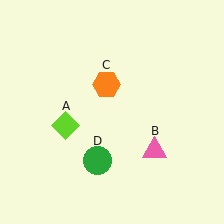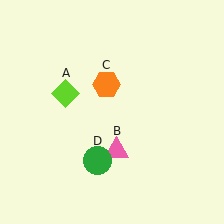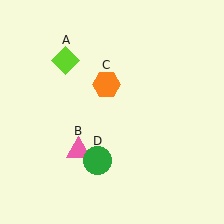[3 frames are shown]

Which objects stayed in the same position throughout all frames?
Orange hexagon (object C) and green circle (object D) remained stationary.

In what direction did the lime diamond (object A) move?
The lime diamond (object A) moved up.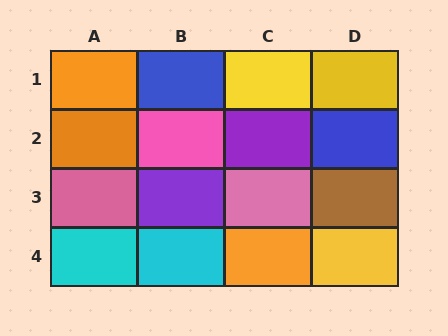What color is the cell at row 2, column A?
Orange.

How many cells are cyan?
2 cells are cyan.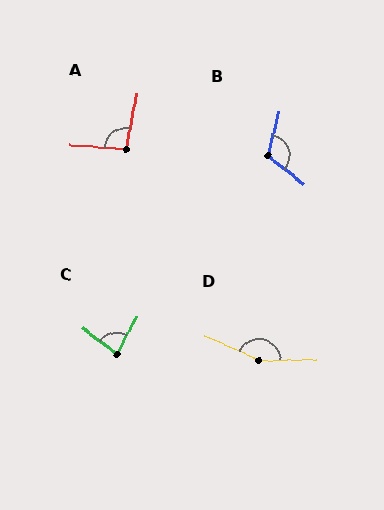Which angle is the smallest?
C, at approximately 80 degrees.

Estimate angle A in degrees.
Approximately 97 degrees.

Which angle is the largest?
D, at approximately 154 degrees.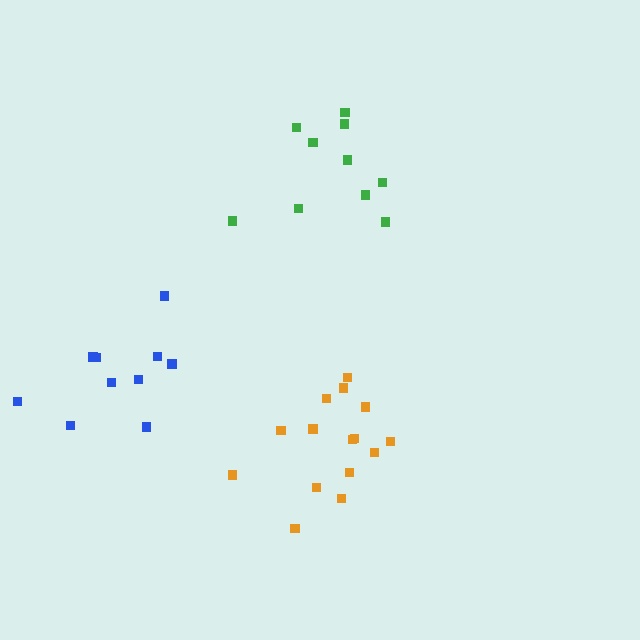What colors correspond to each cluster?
The clusters are colored: green, blue, orange.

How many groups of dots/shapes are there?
There are 3 groups.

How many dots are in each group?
Group 1: 10 dots, Group 2: 10 dots, Group 3: 15 dots (35 total).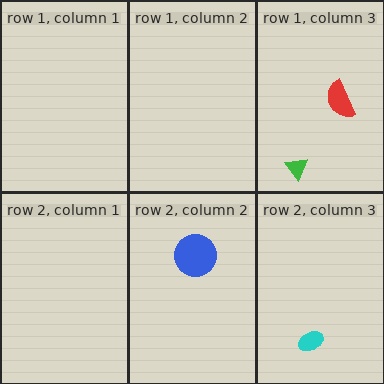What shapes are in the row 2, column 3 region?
The cyan ellipse.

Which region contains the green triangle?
The row 1, column 3 region.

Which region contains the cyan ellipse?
The row 2, column 3 region.